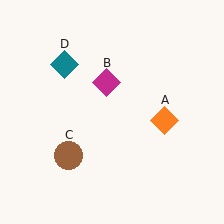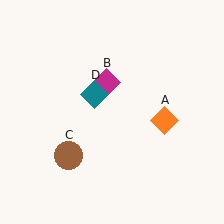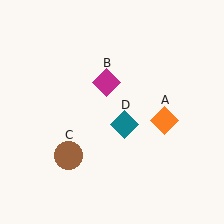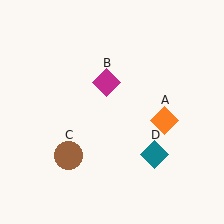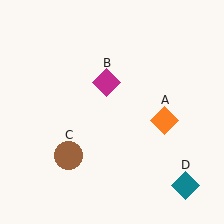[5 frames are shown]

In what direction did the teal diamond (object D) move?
The teal diamond (object D) moved down and to the right.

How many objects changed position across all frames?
1 object changed position: teal diamond (object D).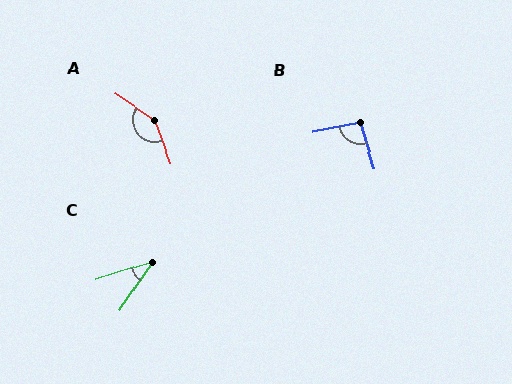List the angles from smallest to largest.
C (38°), B (96°), A (144°).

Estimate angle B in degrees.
Approximately 96 degrees.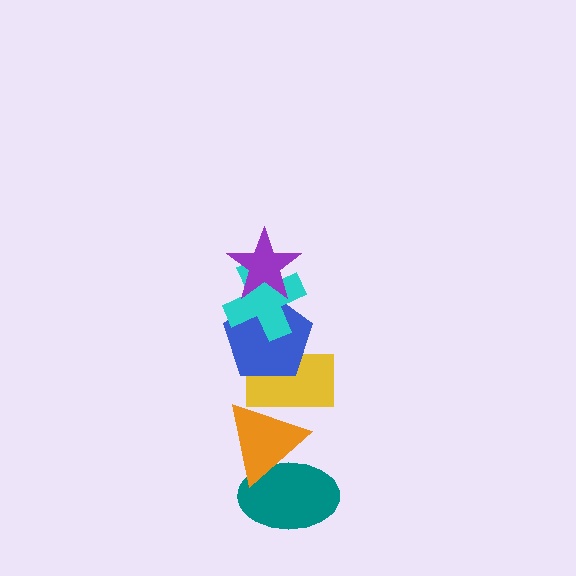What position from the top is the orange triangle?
The orange triangle is 5th from the top.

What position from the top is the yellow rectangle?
The yellow rectangle is 4th from the top.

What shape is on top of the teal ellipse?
The orange triangle is on top of the teal ellipse.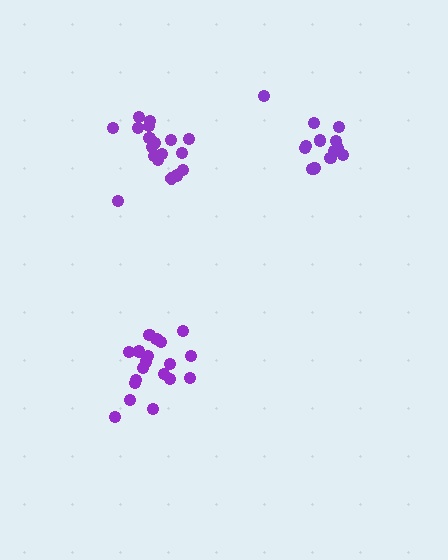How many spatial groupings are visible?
There are 3 spatial groupings.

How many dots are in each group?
Group 1: 19 dots, Group 2: 14 dots, Group 3: 18 dots (51 total).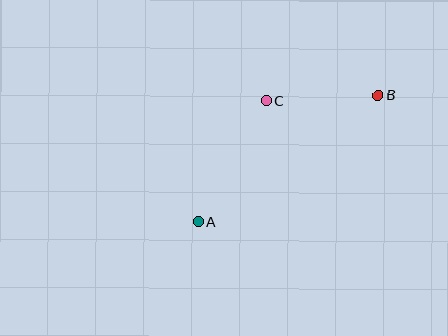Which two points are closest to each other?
Points B and C are closest to each other.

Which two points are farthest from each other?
Points A and B are farthest from each other.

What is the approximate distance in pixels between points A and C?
The distance between A and C is approximately 139 pixels.